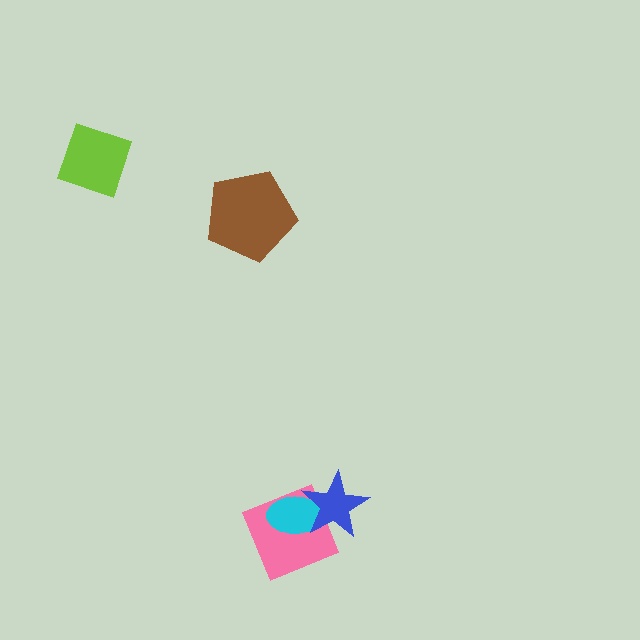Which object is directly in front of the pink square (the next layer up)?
The cyan ellipse is directly in front of the pink square.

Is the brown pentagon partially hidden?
No, no other shape covers it.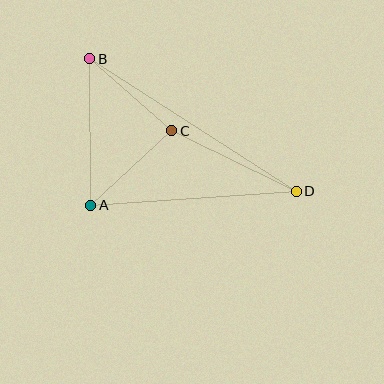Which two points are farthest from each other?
Points B and D are farthest from each other.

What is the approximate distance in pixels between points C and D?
The distance between C and D is approximately 139 pixels.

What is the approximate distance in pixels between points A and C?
The distance between A and C is approximately 110 pixels.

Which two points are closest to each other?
Points B and C are closest to each other.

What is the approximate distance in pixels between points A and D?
The distance between A and D is approximately 206 pixels.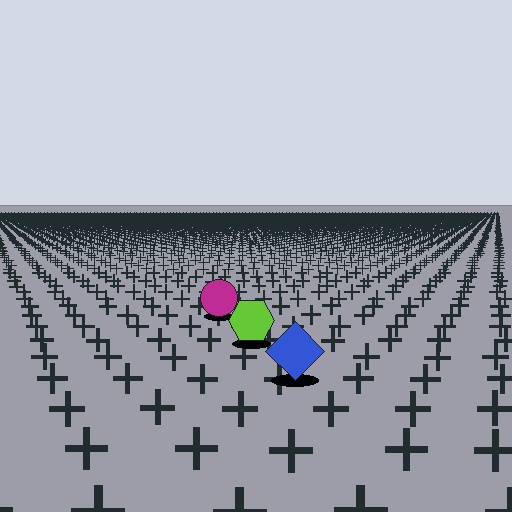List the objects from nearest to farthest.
From nearest to farthest: the blue diamond, the lime hexagon, the magenta circle.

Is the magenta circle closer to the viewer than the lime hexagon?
No. The lime hexagon is closer — you can tell from the texture gradient: the ground texture is coarser near it.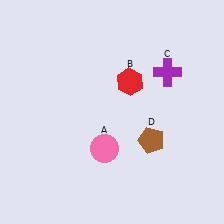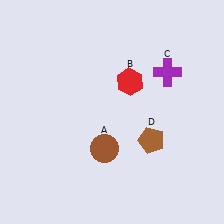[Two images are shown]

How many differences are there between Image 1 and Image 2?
There is 1 difference between the two images.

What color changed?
The circle (A) changed from pink in Image 1 to brown in Image 2.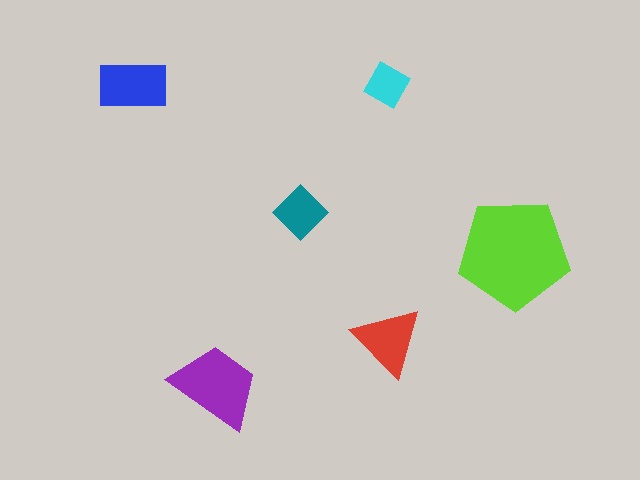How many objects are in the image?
There are 6 objects in the image.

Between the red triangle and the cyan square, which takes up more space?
The red triangle.